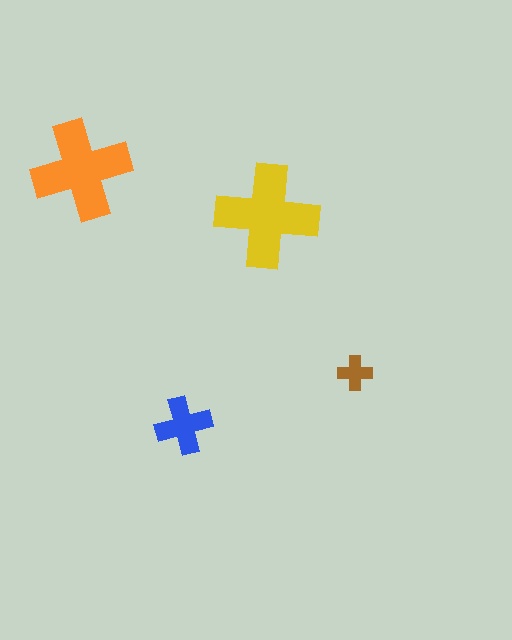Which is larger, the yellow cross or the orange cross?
The yellow one.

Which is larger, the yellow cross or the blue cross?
The yellow one.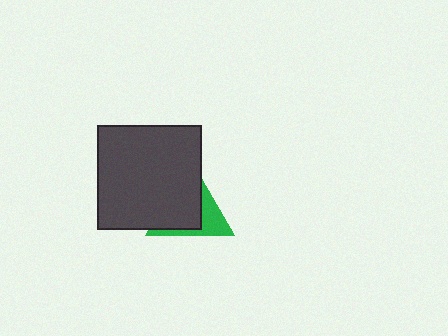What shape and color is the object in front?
The object in front is a dark gray square.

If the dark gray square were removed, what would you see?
You would see the complete green triangle.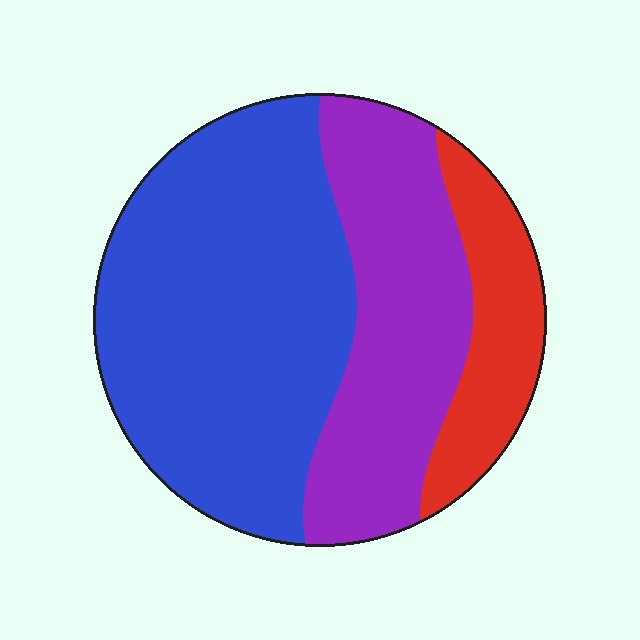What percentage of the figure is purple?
Purple covers about 30% of the figure.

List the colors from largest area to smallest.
From largest to smallest: blue, purple, red.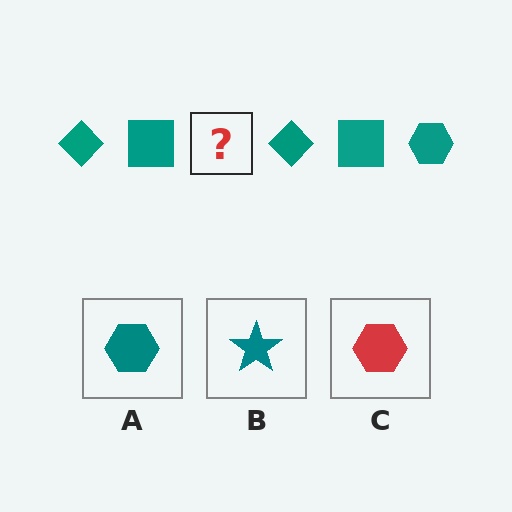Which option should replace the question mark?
Option A.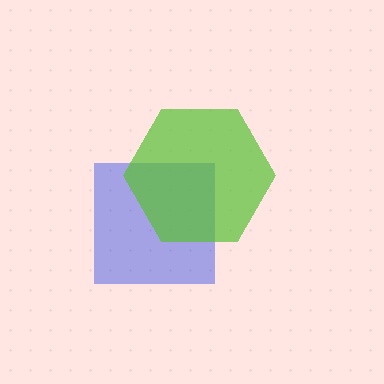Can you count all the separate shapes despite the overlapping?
Yes, there are 2 separate shapes.